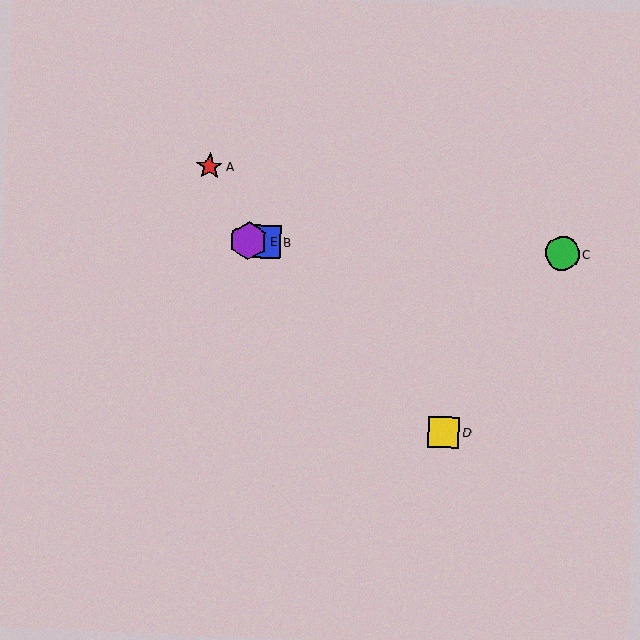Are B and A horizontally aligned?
No, B is at y≈241 and A is at y≈166.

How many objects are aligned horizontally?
3 objects (B, C, E) are aligned horizontally.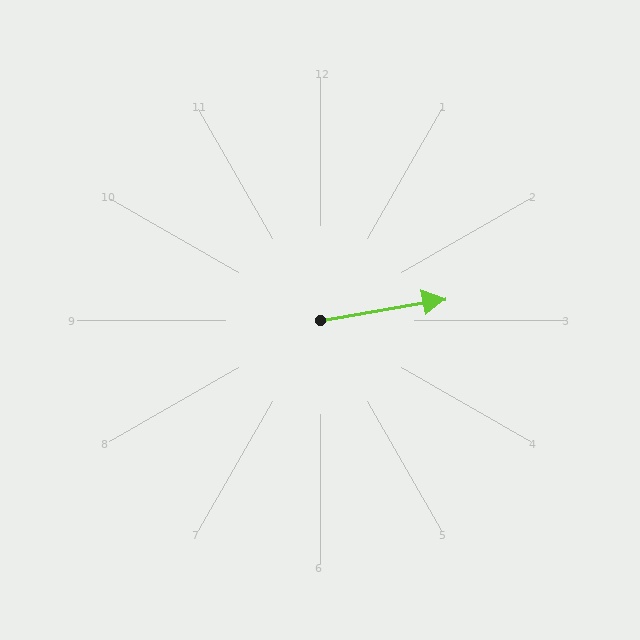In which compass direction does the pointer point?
East.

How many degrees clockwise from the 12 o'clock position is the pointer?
Approximately 80 degrees.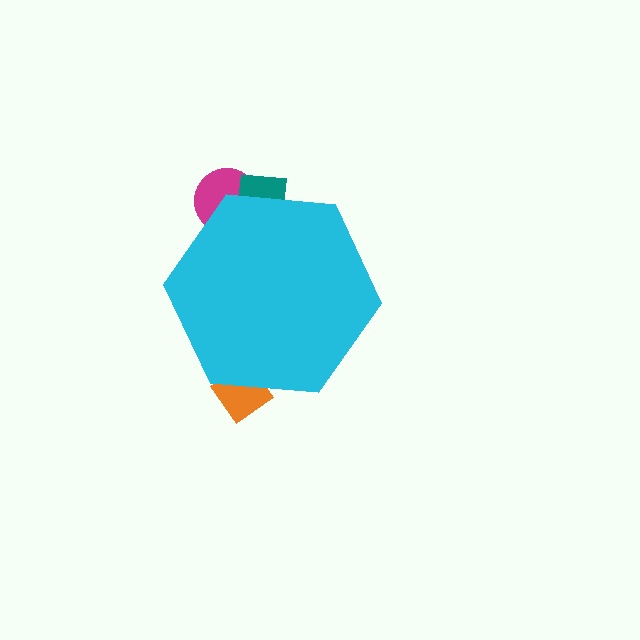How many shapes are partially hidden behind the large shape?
3 shapes are partially hidden.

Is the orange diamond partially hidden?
Yes, the orange diamond is partially hidden behind the cyan hexagon.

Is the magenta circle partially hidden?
Yes, the magenta circle is partially hidden behind the cyan hexagon.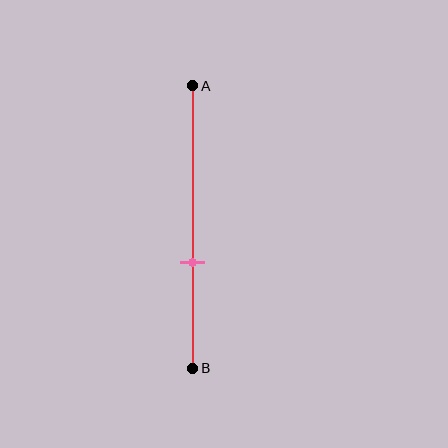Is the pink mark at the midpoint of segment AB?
No, the mark is at about 60% from A, not at the 50% midpoint.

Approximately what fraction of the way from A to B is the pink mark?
The pink mark is approximately 60% of the way from A to B.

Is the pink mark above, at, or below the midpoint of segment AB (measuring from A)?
The pink mark is below the midpoint of segment AB.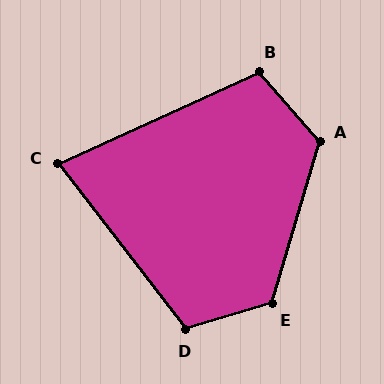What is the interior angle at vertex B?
Approximately 107 degrees (obtuse).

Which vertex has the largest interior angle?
E, at approximately 123 degrees.